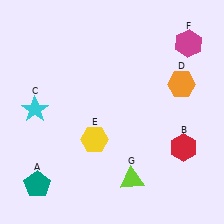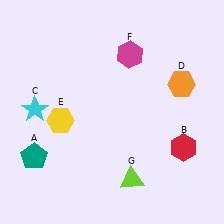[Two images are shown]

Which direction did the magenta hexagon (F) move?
The magenta hexagon (F) moved left.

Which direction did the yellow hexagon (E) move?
The yellow hexagon (E) moved left.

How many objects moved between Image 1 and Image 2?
3 objects moved between the two images.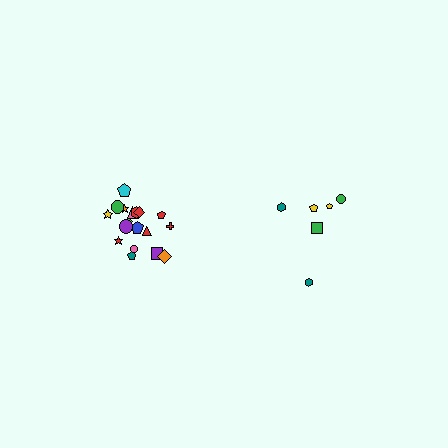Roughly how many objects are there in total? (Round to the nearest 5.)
Roughly 25 objects in total.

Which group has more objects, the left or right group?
The left group.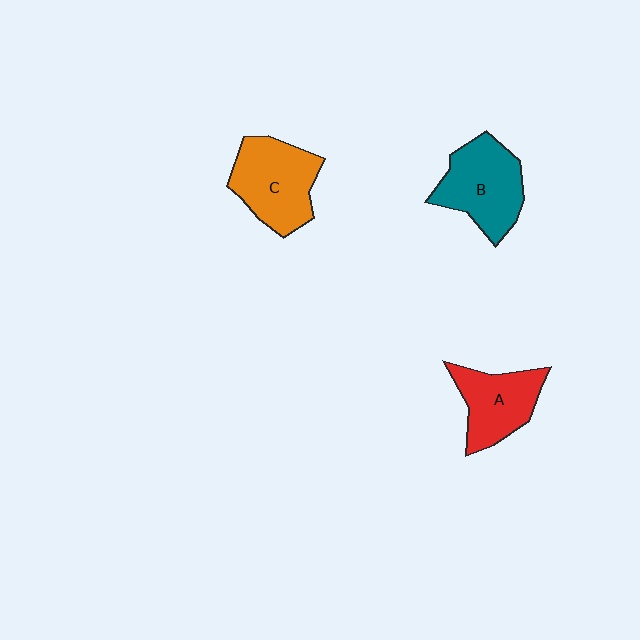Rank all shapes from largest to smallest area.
From largest to smallest: C (orange), B (teal), A (red).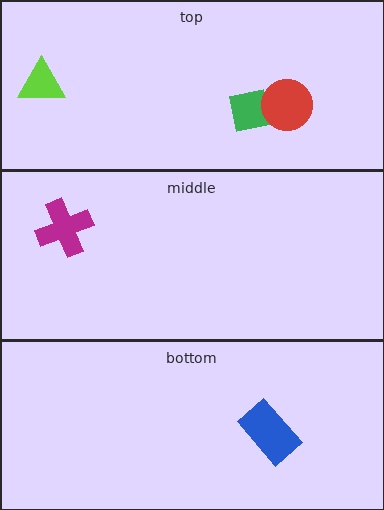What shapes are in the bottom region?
The blue rectangle.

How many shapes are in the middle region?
1.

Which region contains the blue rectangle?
The bottom region.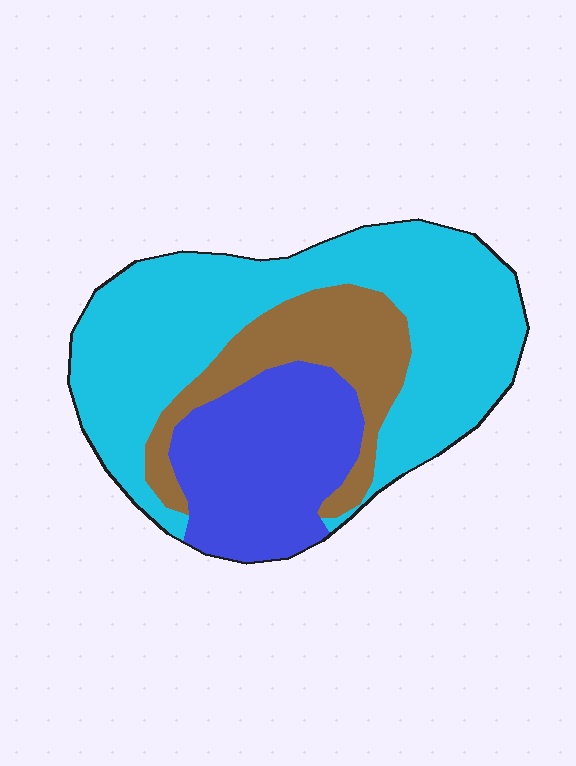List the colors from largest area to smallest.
From largest to smallest: cyan, blue, brown.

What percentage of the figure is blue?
Blue covers 26% of the figure.